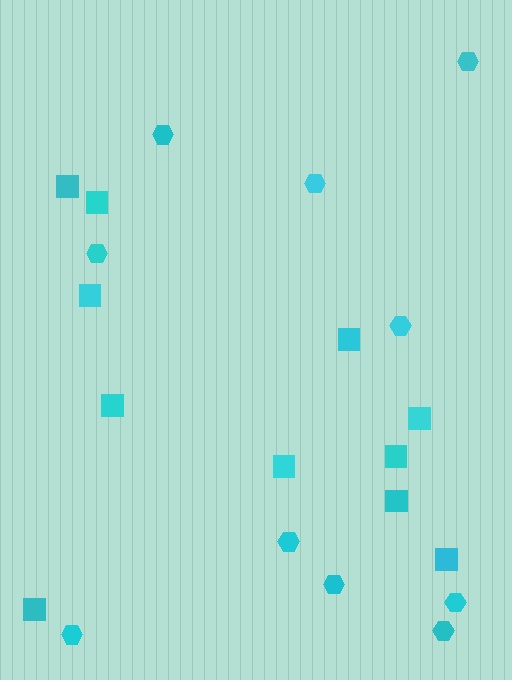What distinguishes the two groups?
There are 2 groups: one group of squares (11) and one group of hexagons (10).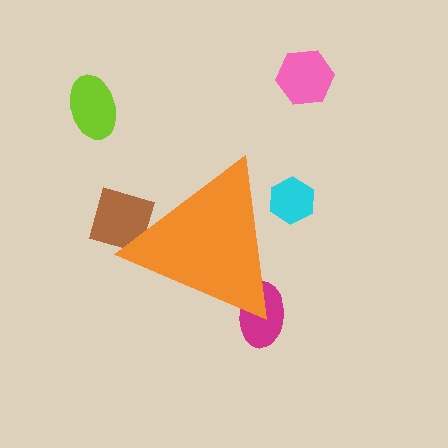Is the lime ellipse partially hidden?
No, the lime ellipse is fully visible.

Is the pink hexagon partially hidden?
No, the pink hexagon is fully visible.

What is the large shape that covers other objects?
An orange triangle.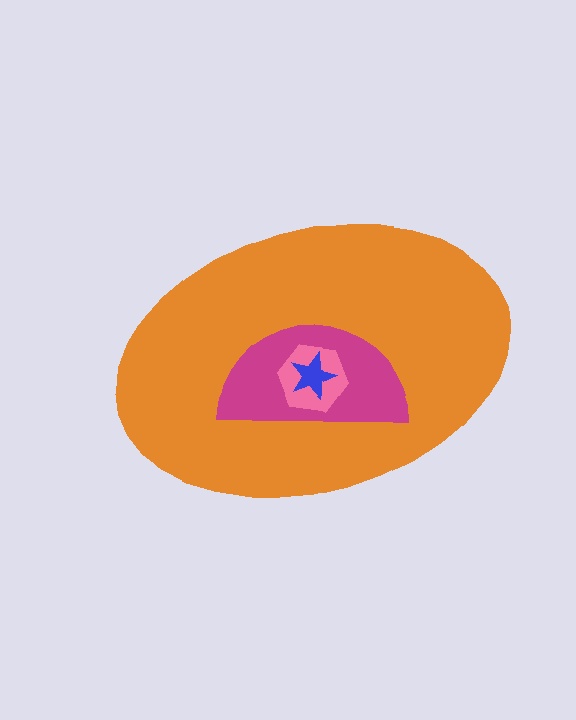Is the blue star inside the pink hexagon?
Yes.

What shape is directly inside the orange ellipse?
The magenta semicircle.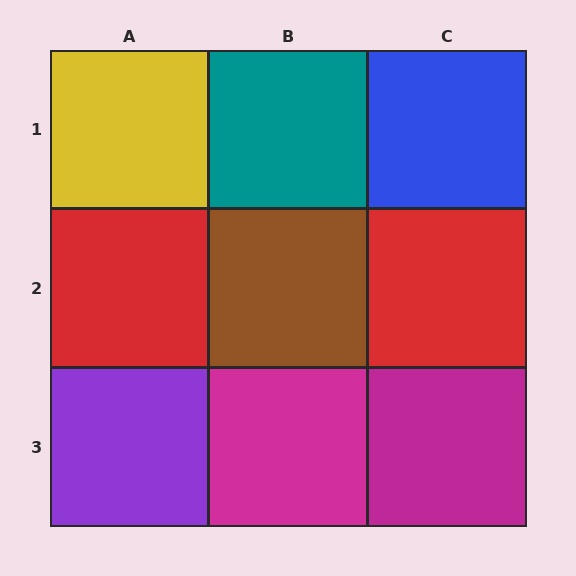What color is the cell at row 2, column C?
Red.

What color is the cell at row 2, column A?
Red.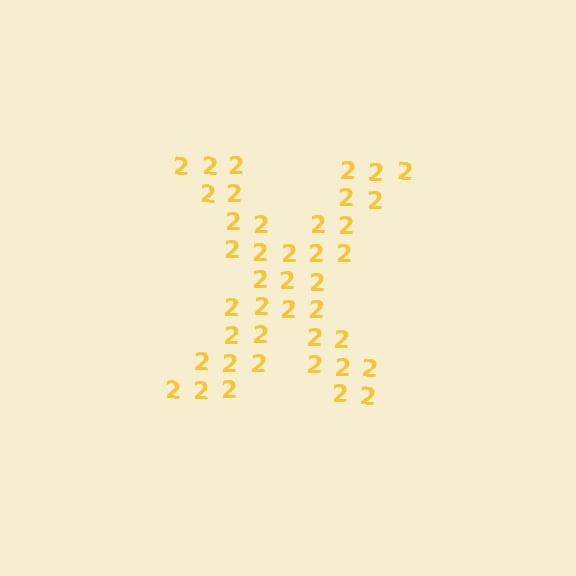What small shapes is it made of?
It is made of small digit 2's.